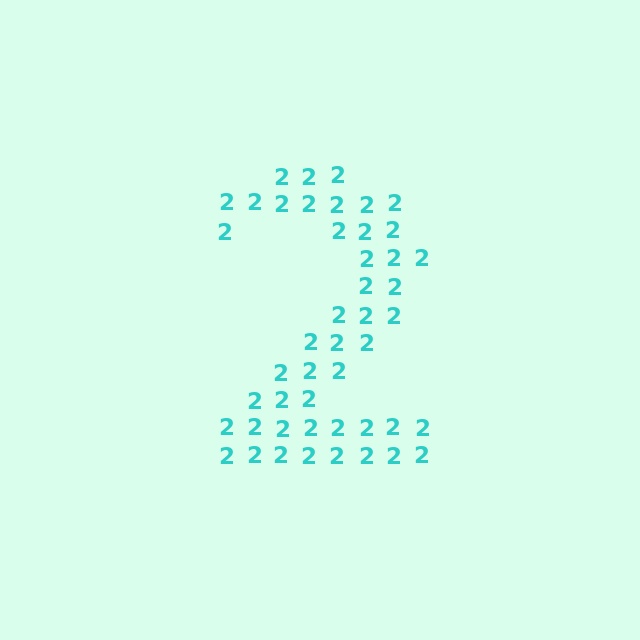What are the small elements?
The small elements are digit 2's.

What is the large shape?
The large shape is the digit 2.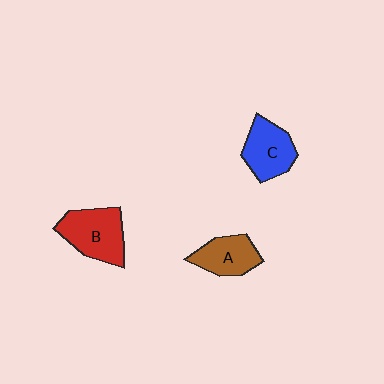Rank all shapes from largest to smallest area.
From largest to smallest: B (red), C (blue), A (brown).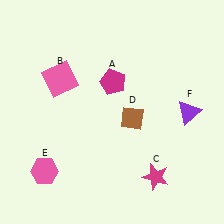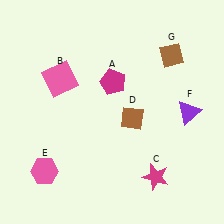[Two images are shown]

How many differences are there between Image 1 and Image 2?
There is 1 difference between the two images.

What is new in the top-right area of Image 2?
A brown diamond (G) was added in the top-right area of Image 2.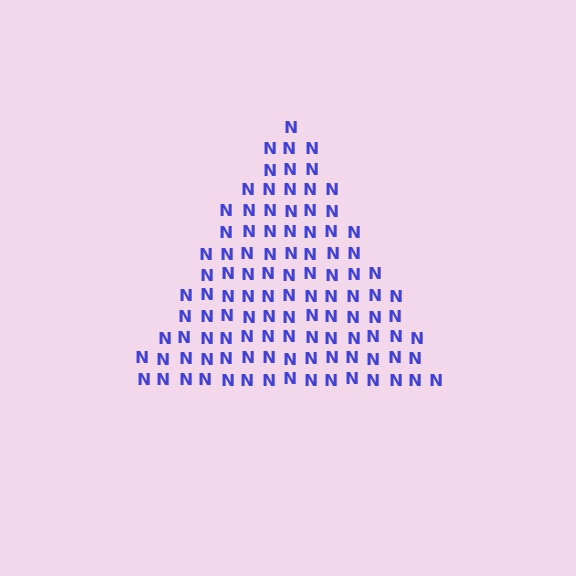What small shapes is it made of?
It is made of small letter N's.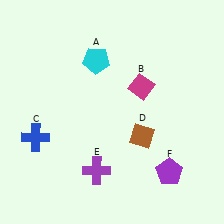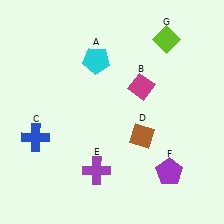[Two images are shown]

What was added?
A lime diamond (G) was added in Image 2.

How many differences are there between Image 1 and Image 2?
There is 1 difference between the two images.